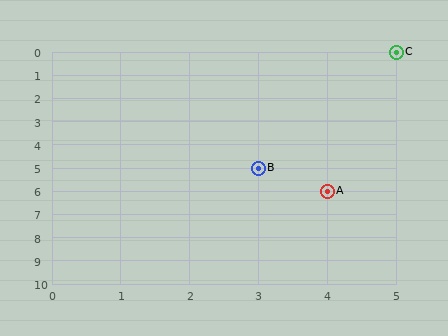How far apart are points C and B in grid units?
Points C and B are 2 columns and 5 rows apart (about 5.4 grid units diagonally).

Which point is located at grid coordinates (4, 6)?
Point A is at (4, 6).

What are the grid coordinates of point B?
Point B is at grid coordinates (3, 5).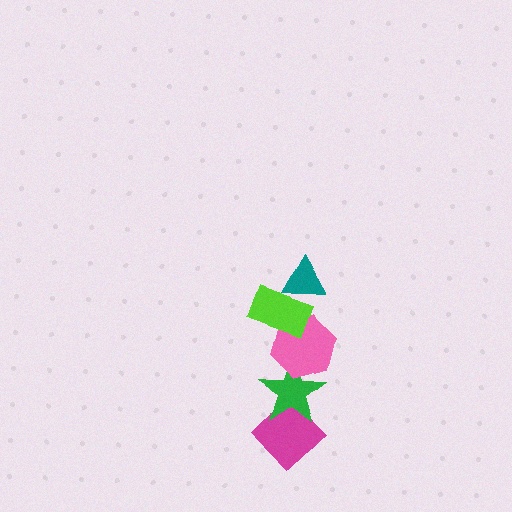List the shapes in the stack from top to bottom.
From top to bottom: the teal triangle, the lime rectangle, the pink hexagon, the green star, the magenta diamond.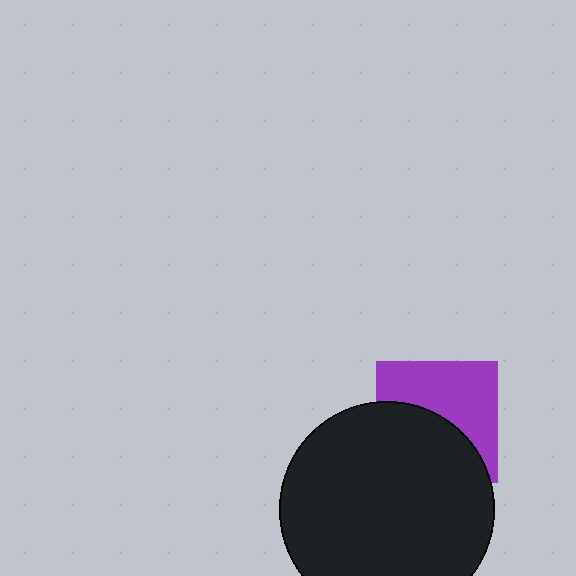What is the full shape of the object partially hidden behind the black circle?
The partially hidden object is a purple square.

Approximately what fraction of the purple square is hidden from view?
Roughly 49% of the purple square is hidden behind the black circle.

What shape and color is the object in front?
The object in front is a black circle.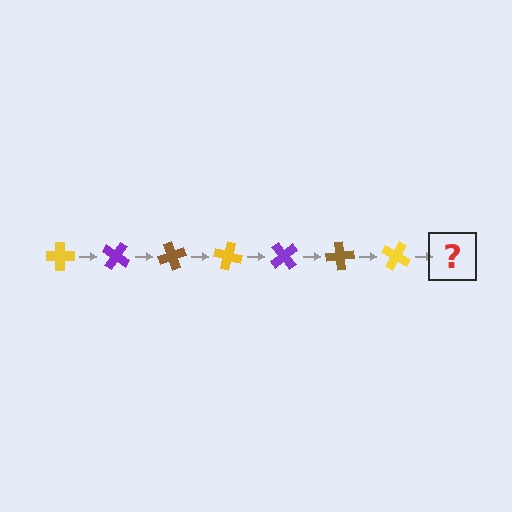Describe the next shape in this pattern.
It should be a purple cross, rotated 245 degrees from the start.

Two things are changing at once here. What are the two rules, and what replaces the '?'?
The two rules are that it rotates 35 degrees each step and the color cycles through yellow, purple, and brown. The '?' should be a purple cross, rotated 245 degrees from the start.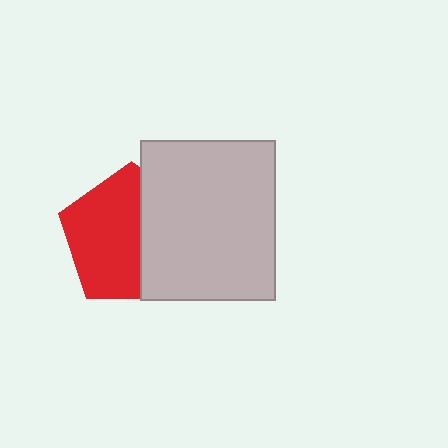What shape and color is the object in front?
The object in front is a light gray rectangle.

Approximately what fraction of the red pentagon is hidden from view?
Roughly 42% of the red pentagon is hidden behind the light gray rectangle.